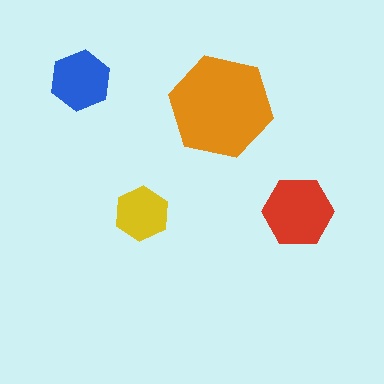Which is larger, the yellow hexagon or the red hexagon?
The red one.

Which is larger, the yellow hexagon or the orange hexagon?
The orange one.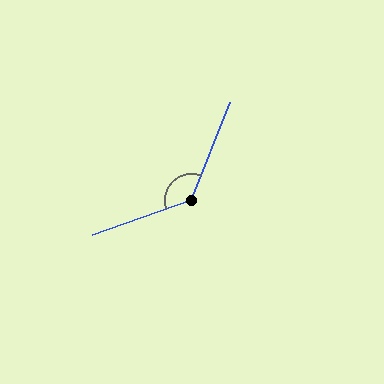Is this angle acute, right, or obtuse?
It is obtuse.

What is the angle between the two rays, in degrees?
Approximately 131 degrees.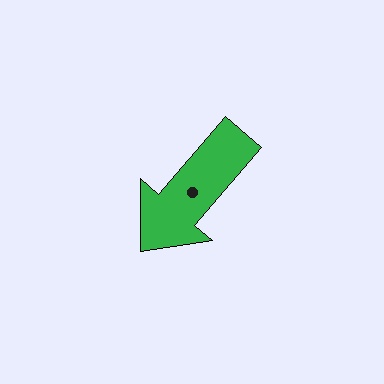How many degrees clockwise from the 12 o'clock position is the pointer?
Approximately 221 degrees.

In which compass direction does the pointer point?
Southwest.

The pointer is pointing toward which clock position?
Roughly 7 o'clock.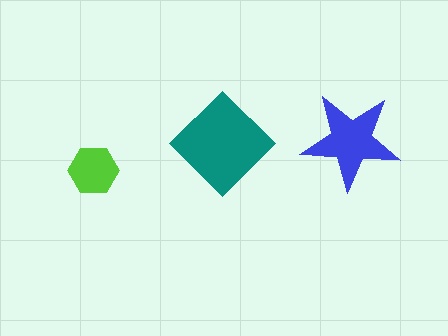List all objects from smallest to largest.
The lime hexagon, the blue star, the teal diamond.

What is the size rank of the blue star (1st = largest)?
2nd.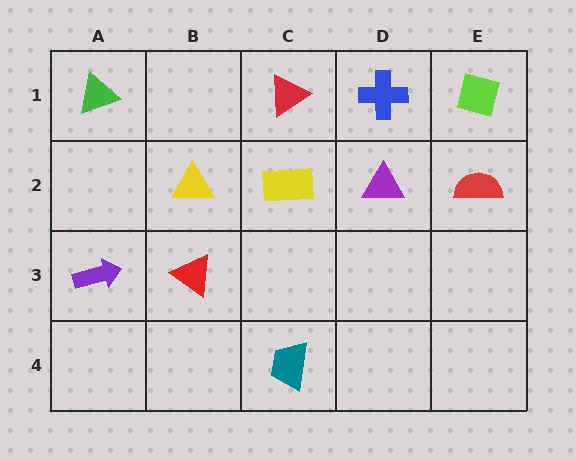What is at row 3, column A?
A purple arrow.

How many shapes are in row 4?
1 shape.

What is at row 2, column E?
A red semicircle.